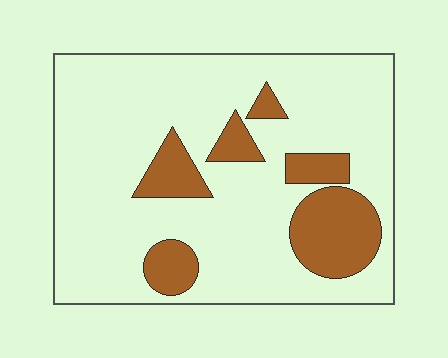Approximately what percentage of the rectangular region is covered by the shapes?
Approximately 20%.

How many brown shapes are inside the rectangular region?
6.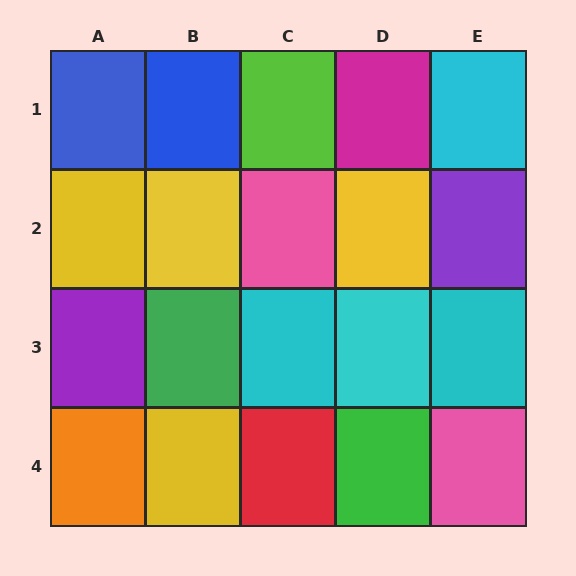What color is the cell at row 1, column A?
Blue.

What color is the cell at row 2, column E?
Purple.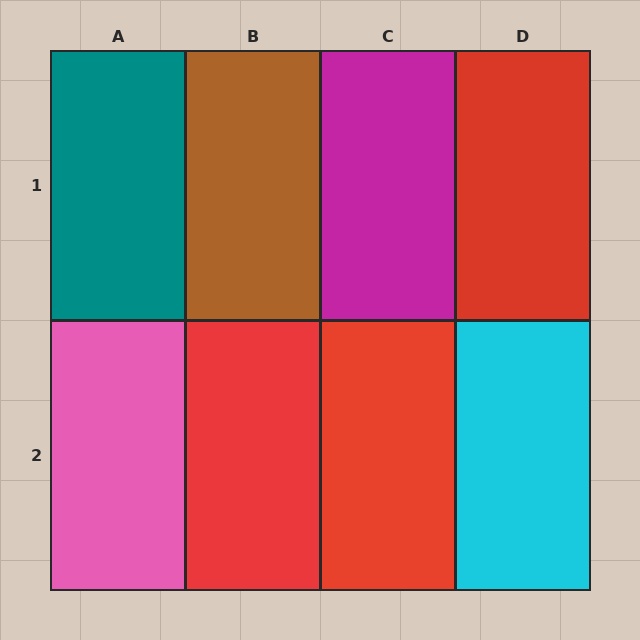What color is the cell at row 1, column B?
Brown.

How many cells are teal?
1 cell is teal.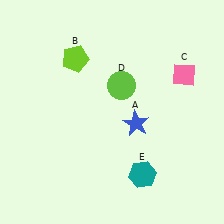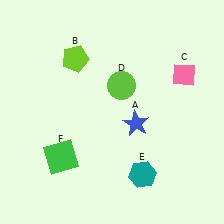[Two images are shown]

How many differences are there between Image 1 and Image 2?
There is 1 difference between the two images.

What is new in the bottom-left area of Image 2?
A green square (F) was added in the bottom-left area of Image 2.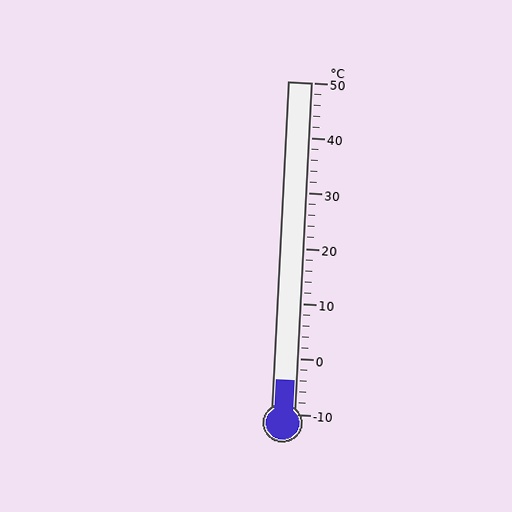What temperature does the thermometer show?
The thermometer shows approximately -4°C.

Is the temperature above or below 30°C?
The temperature is below 30°C.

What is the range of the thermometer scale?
The thermometer scale ranges from -10°C to 50°C.